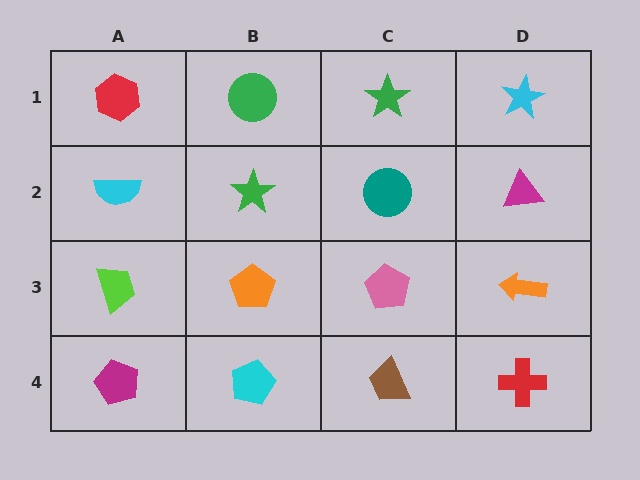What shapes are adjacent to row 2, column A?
A red hexagon (row 1, column A), a lime trapezoid (row 3, column A), a green star (row 2, column B).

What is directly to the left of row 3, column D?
A pink pentagon.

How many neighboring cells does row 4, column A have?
2.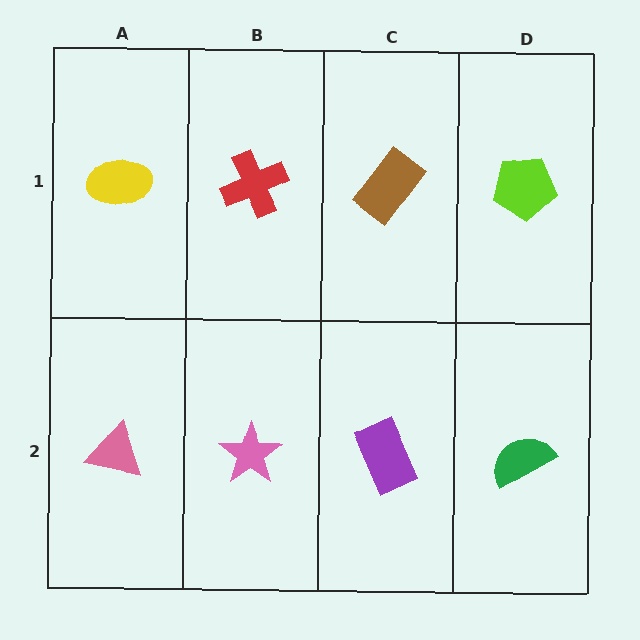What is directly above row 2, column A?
A yellow ellipse.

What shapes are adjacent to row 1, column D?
A green semicircle (row 2, column D), a brown rectangle (row 1, column C).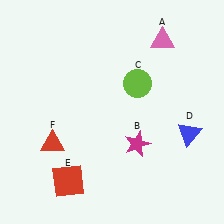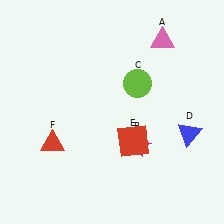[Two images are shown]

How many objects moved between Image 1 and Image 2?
1 object moved between the two images.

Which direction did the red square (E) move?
The red square (E) moved right.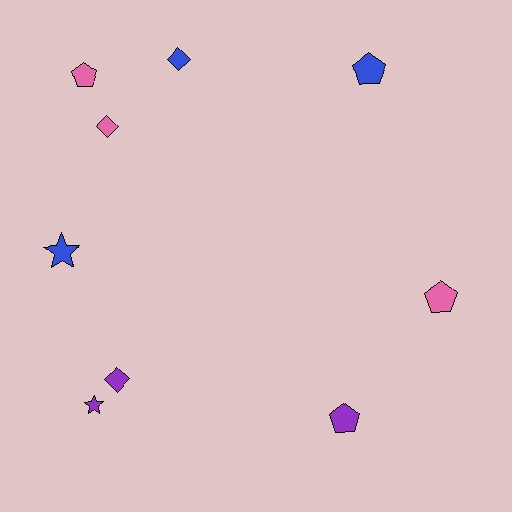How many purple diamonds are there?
There is 1 purple diamond.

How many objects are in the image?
There are 9 objects.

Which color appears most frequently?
Purple, with 3 objects.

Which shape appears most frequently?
Pentagon, with 4 objects.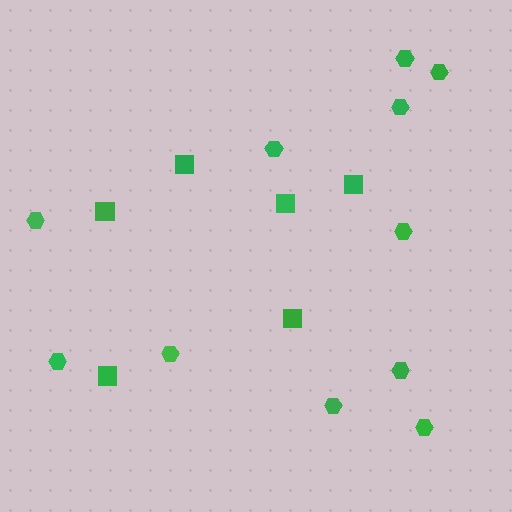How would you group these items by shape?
There are 2 groups: one group of squares (6) and one group of hexagons (11).